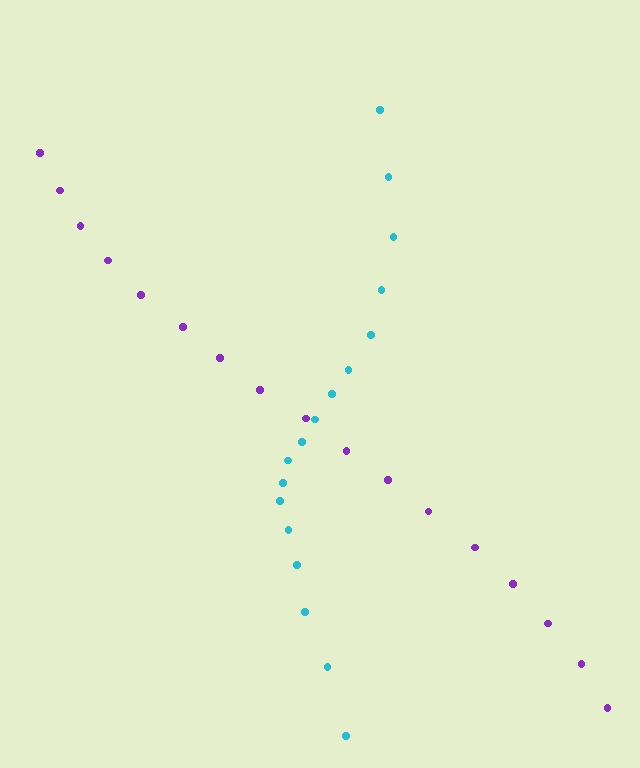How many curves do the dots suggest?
There are 2 distinct paths.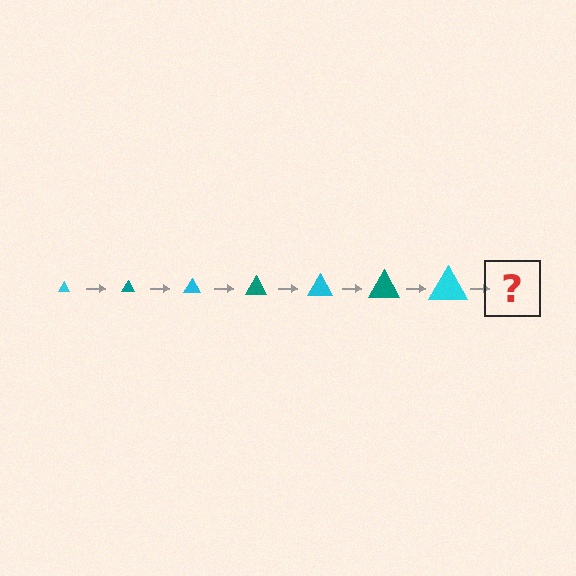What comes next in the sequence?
The next element should be a teal triangle, larger than the previous one.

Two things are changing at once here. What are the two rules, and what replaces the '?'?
The two rules are that the triangle grows larger each step and the color cycles through cyan and teal. The '?' should be a teal triangle, larger than the previous one.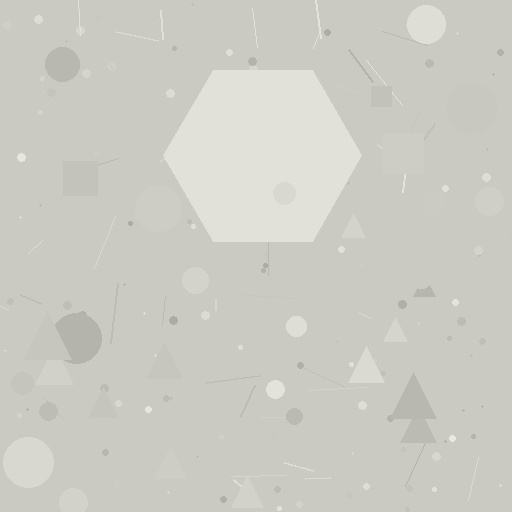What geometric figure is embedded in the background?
A hexagon is embedded in the background.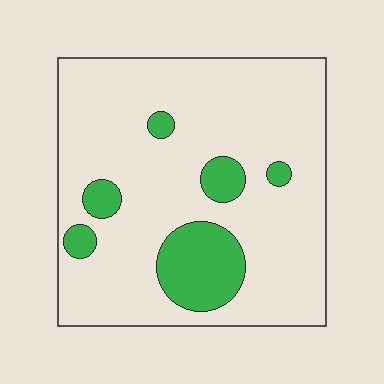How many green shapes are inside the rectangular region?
6.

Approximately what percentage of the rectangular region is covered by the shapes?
Approximately 15%.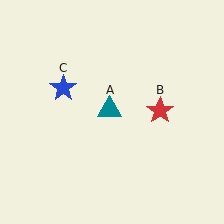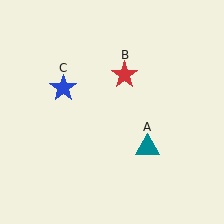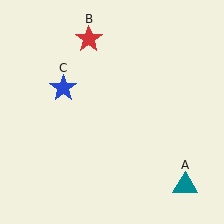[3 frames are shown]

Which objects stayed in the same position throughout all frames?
Blue star (object C) remained stationary.